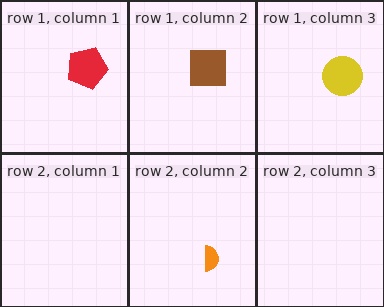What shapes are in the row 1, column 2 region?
The brown square.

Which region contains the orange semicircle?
The row 2, column 2 region.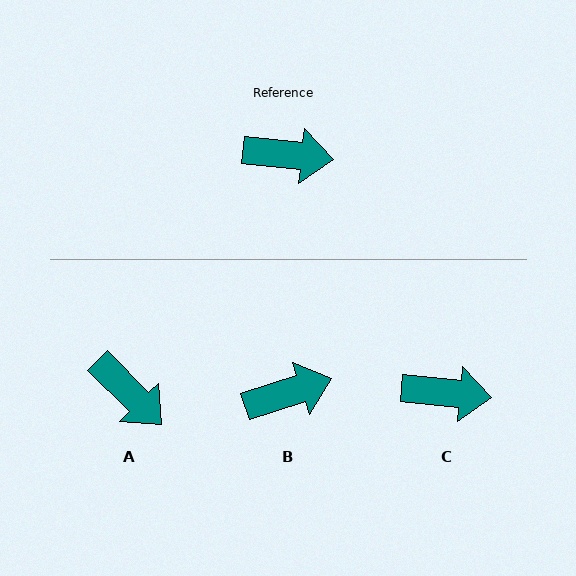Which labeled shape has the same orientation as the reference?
C.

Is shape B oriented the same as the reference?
No, it is off by about 23 degrees.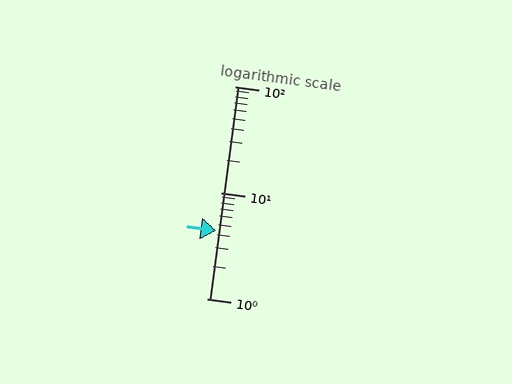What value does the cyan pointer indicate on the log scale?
The pointer indicates approximately 4.4.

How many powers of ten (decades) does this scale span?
The scale spans 2 decades, from 1 to 100.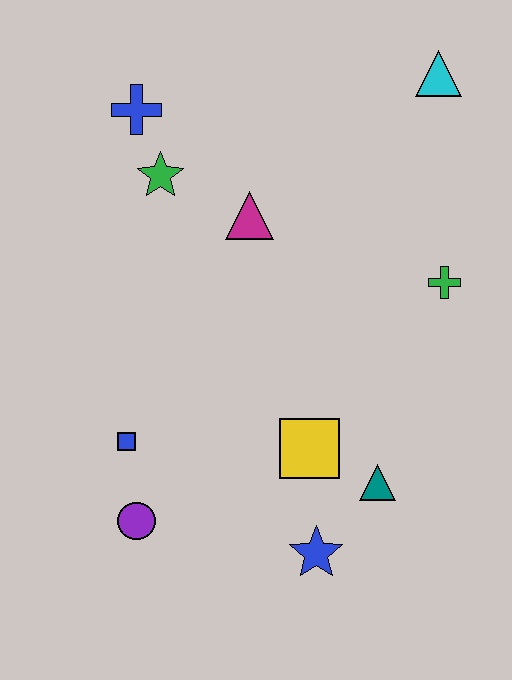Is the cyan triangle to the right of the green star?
Yes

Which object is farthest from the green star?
The blue star is farthest from the green star.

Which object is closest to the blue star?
The teal triangle is closest to the blue star.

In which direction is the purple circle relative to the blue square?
The purple circle is below the blue square.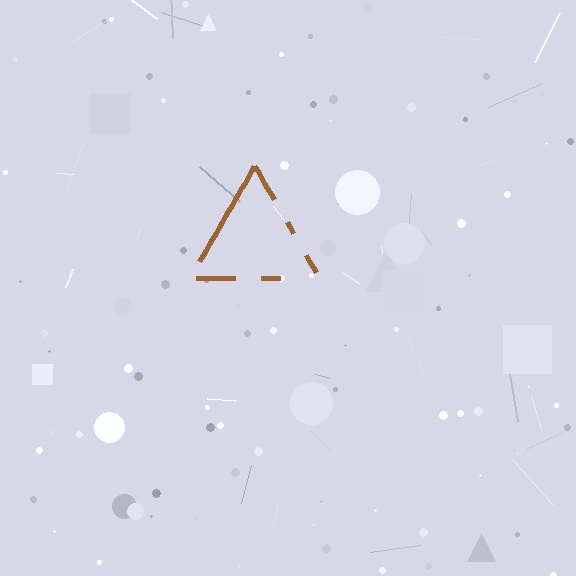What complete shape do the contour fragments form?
The contour fragments form a triangle.